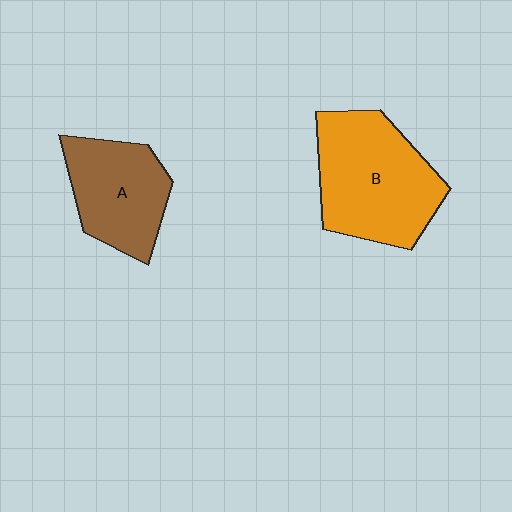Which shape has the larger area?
Shape B (orange).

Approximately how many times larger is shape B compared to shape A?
Approximately 1.4 times.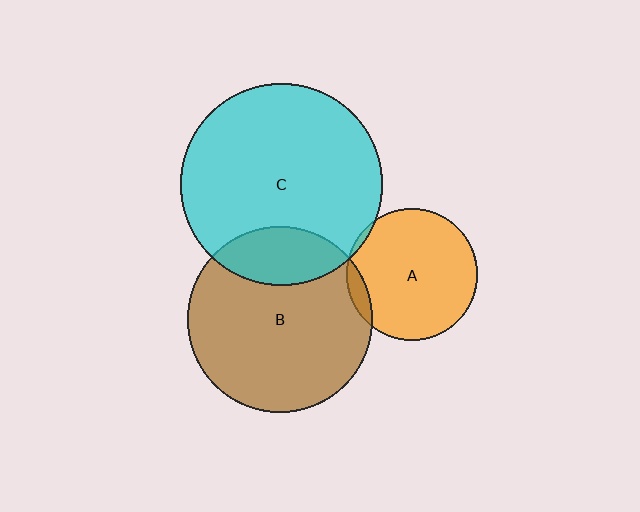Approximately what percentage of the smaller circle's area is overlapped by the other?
Approximately 5%.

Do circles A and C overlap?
Yes.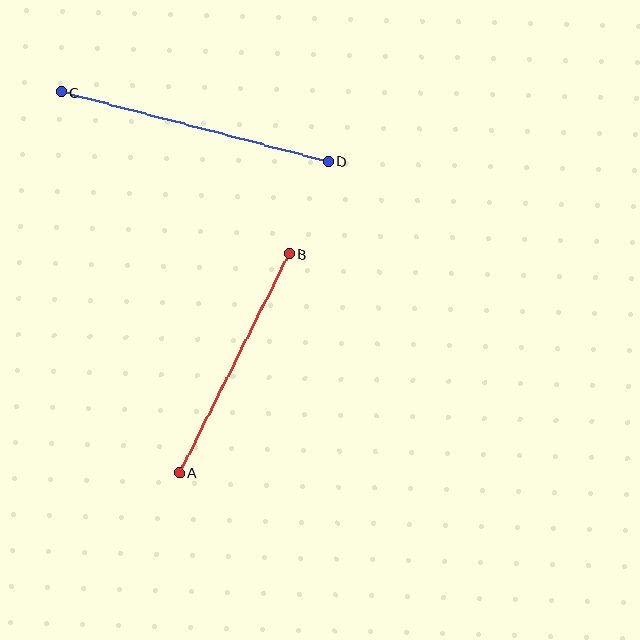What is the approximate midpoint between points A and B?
The midpoint is at approximately (234, 363) pixels.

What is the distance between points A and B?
The distance is approximately 245 pixels.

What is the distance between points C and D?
The distance is approximately 276 pixels.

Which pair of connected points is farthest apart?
Points C and D are farthest apart.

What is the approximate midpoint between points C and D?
The midpoint is at approximately (195, 127) pixels.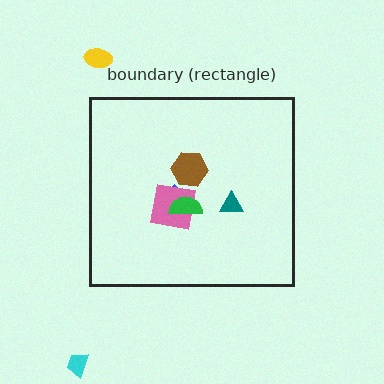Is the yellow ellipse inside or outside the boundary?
Outside.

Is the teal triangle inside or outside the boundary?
Inside.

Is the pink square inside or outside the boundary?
Inside.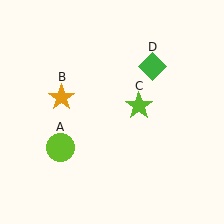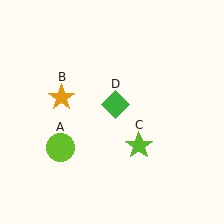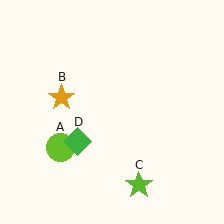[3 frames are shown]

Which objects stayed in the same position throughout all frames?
Lime circle (object A) and orange star (object B) remained stationary.